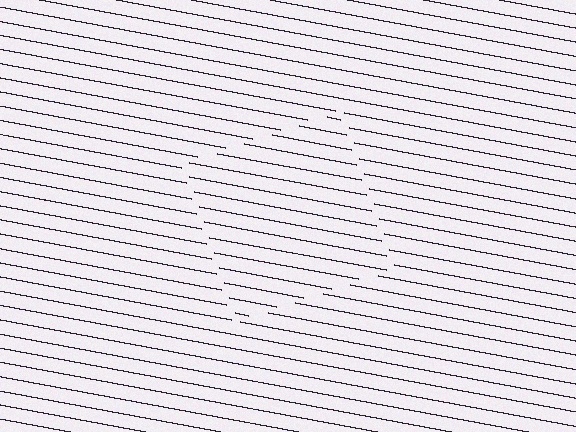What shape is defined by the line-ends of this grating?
An illusory square. The interior of the shape contains the same grating, shifted by half a period — the contour is defined by the phase discontinuity where line-ends from the inner and outer gratings abut.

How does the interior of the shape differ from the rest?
The interior of the shape contains the same grating, shifted by half a period — the contour is defined by the phase discontinuity where line-ends from the inner and outer gratings abut.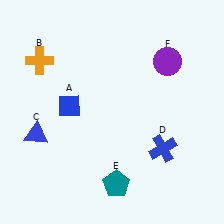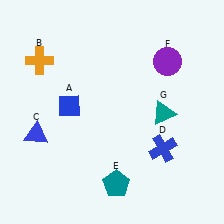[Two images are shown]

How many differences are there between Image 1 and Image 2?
There is 1 difference between the two images.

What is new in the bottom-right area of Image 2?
A teal triangle (G) was added in the bottom-right area of Image 2.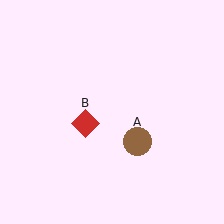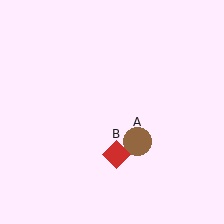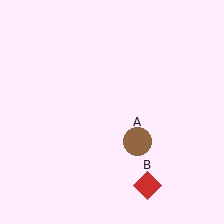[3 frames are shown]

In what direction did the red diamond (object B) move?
The red diamond (object B) moved down and to the right.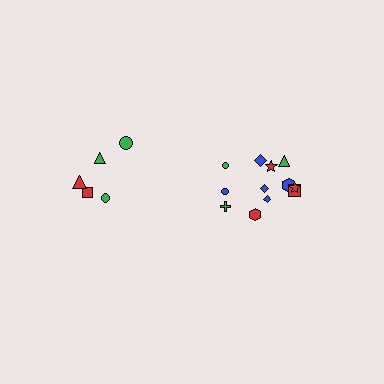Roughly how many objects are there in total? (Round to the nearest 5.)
Roughly 15 objects in total.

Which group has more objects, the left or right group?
The right group.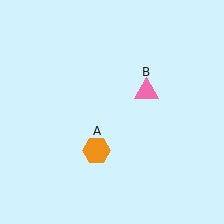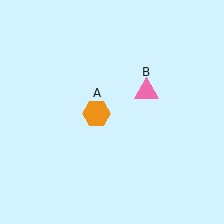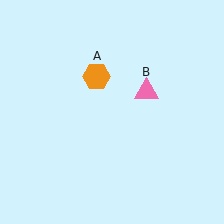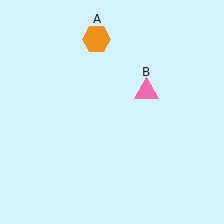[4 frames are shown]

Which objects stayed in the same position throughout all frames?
Pink triangle (object B) remained stationary.